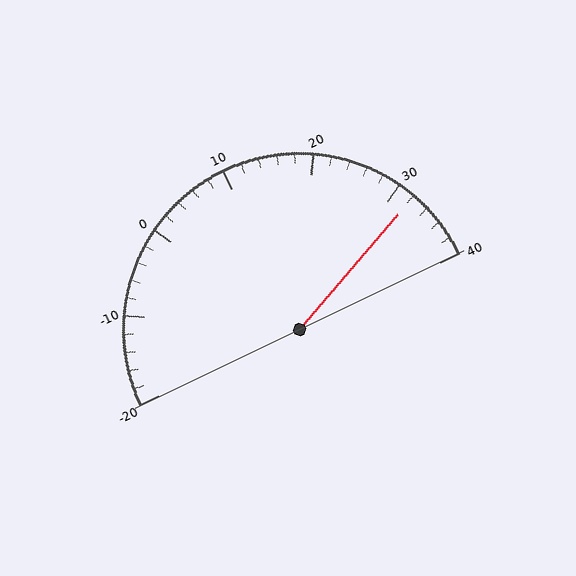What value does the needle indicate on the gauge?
The needle indicates approximately 32.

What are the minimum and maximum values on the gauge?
The gauge ranges from -20 to 40.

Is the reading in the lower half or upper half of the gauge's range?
The reading is in the upper half of the range (-20 to 40).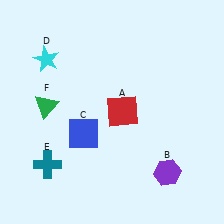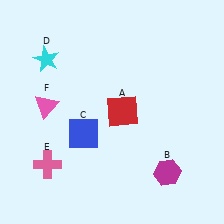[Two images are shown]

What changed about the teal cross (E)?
In Image 1, E is teal. In Image 2, it changed to pink.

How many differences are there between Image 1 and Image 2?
There are 3 differences between the two images.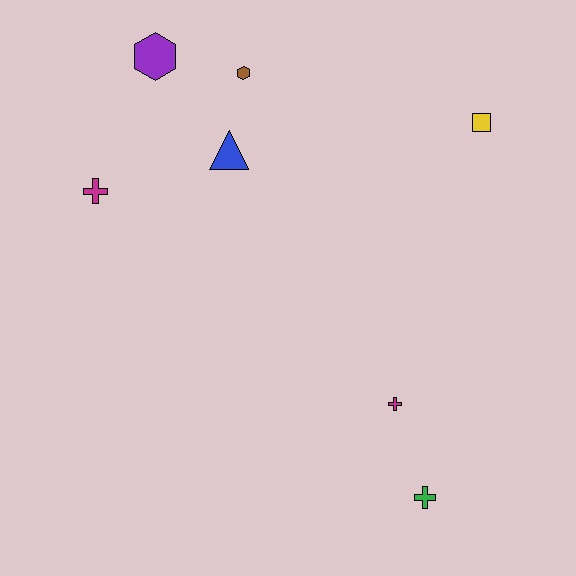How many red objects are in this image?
There are no red objects.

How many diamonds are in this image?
There are no diamonds.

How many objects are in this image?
There are 7 objects.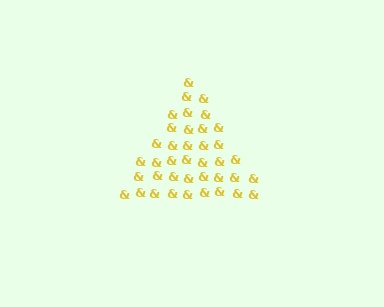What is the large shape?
The large shape is a triangle.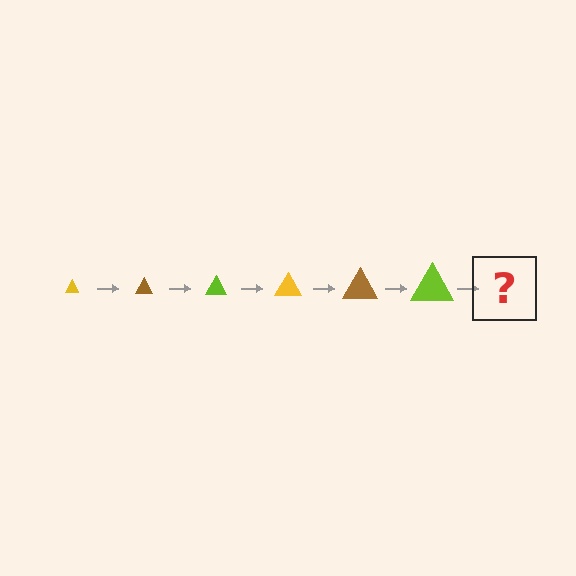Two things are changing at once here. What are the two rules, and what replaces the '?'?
The two rules are that the triangle grows larger each step and the color cycles through yellow, brown, and lime. The '?' should be a yellow triangle, larger than the previous one.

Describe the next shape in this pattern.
It should be a yellow triangle, larger than the previous one.